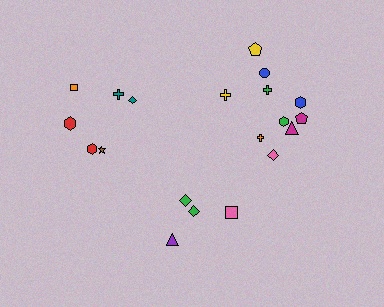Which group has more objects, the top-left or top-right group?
The top-right group.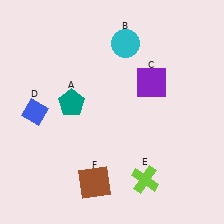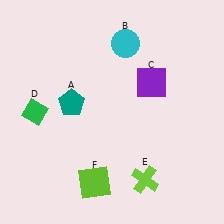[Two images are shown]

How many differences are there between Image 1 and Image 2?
There are 2 differences between the two images.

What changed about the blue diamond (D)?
In Image 1, D is blue. In Image 2, it changed to green.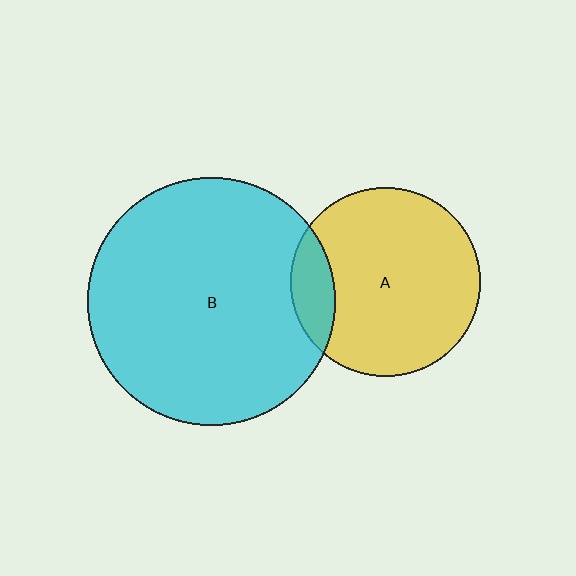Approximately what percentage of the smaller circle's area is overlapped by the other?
Approximately 15%.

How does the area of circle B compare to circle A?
Approximately 1.7 times.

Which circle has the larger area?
Circle B (cyan).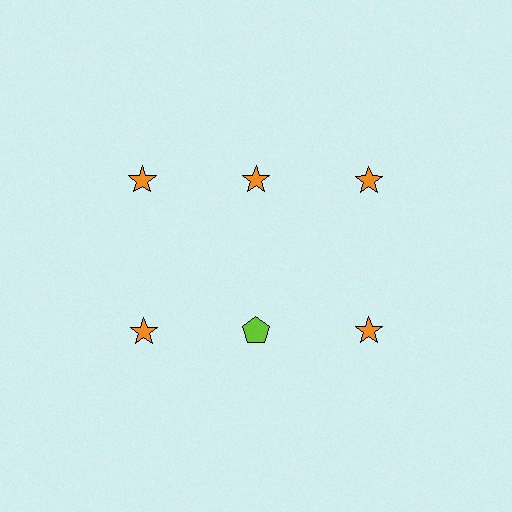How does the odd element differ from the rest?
It differs in both color (lime instead of orange) and shape (pentagon instead of star).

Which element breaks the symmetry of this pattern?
The lime pentagon in the second row, second from left column breaks the symmetry. All other shapes are orange stars.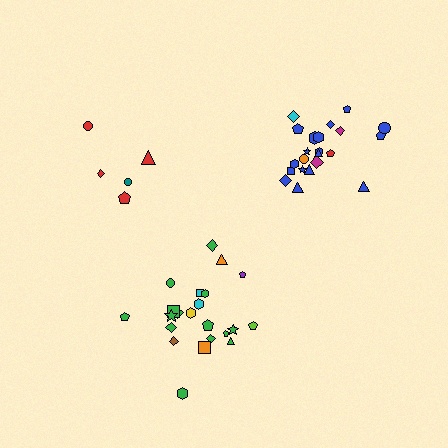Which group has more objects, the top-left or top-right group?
The top-right group.